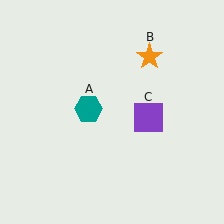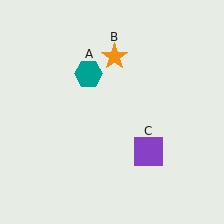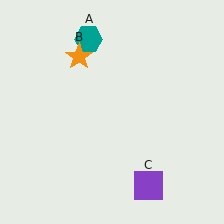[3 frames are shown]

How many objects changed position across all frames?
3 objects changed position: teal hexagon (object A), orange star (object B), purple square (object C).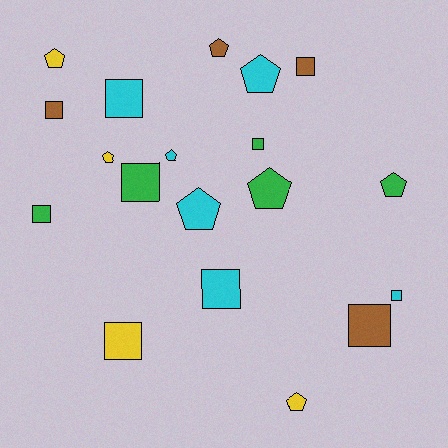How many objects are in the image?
There are 19 objects.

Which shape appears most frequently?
Square, with 10 objects.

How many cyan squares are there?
There are 3 cyan squares.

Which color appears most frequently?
Cyan, with 6 objects.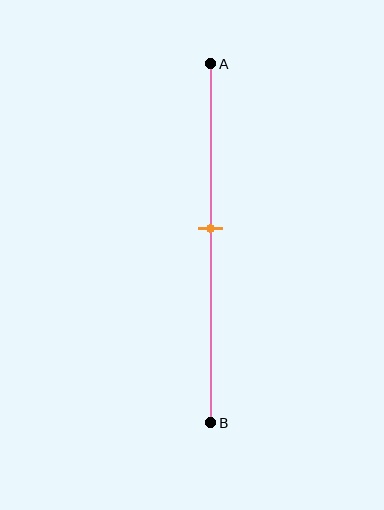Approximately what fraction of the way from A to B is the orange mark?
The orange mark is approximately 45% of the way from A to B.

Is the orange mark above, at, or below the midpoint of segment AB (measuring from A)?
The orange mark is above the midpoint of segment AB.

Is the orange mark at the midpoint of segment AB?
No, the mark is at about 45% from A, not at the 50% midpoint.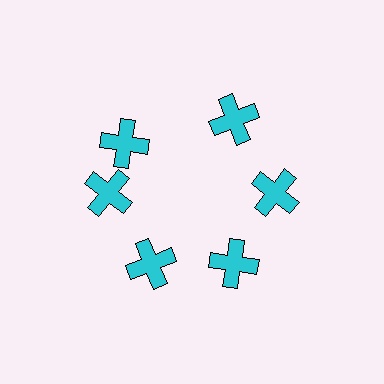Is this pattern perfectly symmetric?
No. The 6 cyan crosses are arranged in a ring, but one element near the 11 o'clock position is rotated out of alignment along the ring, breaking the 6-fold rotational symmetry.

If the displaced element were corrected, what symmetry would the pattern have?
It would have 6-fold rotational symmetry — the pattern would map onto itself every 60 degrees.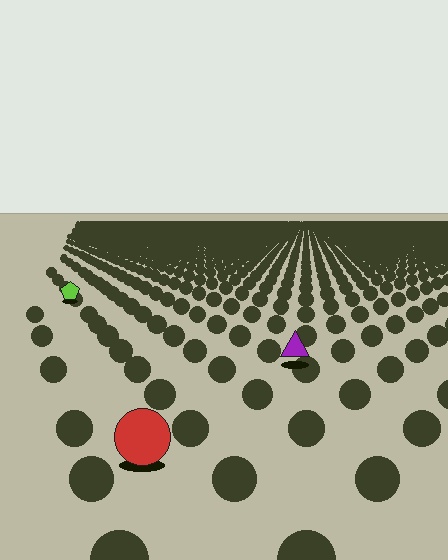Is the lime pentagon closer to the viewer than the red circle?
No. The red circle is closer — you can tell from the texture gradient: the ground texture is coarser near it.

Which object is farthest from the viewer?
The lime pentagon is farthest from the viewer. It appears smaller and the ground texture around it is denser.